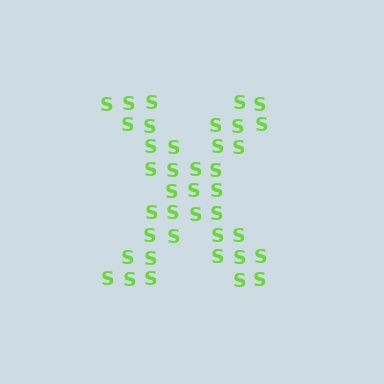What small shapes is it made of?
It is made of small letter S's.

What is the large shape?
The large shape is the letter X.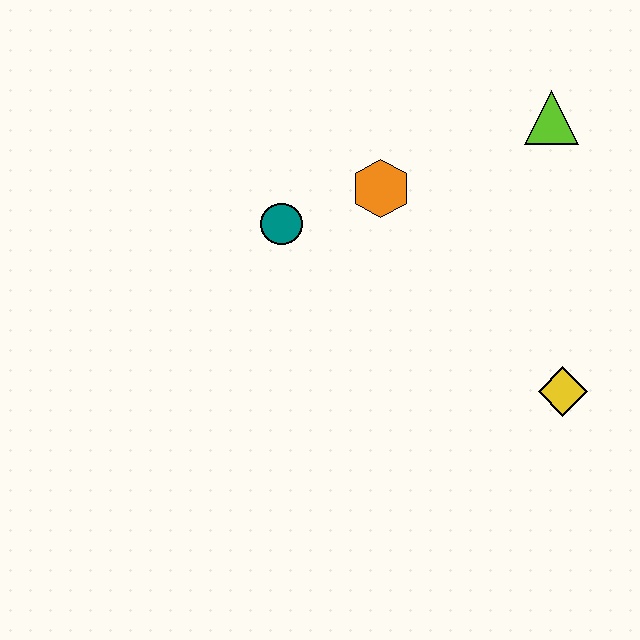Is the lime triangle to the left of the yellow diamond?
Yes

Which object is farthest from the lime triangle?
The teal circle is farthest from the lime triangle.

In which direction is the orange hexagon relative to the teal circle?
The orange hexagon is to the right of the teal circle.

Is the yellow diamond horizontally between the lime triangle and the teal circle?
No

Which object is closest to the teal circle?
The orange hexagon is closest to the teal circle.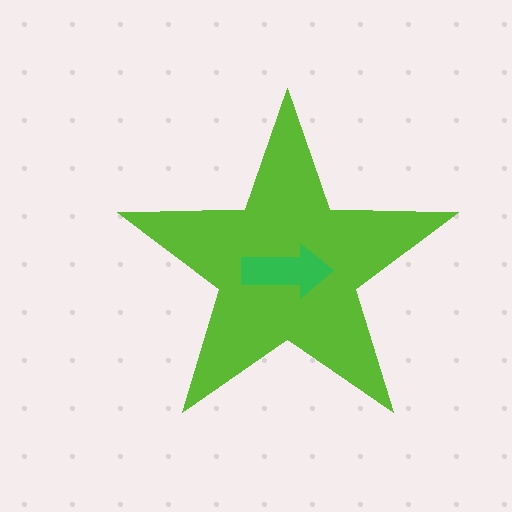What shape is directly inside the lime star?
The green arrow.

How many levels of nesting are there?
2.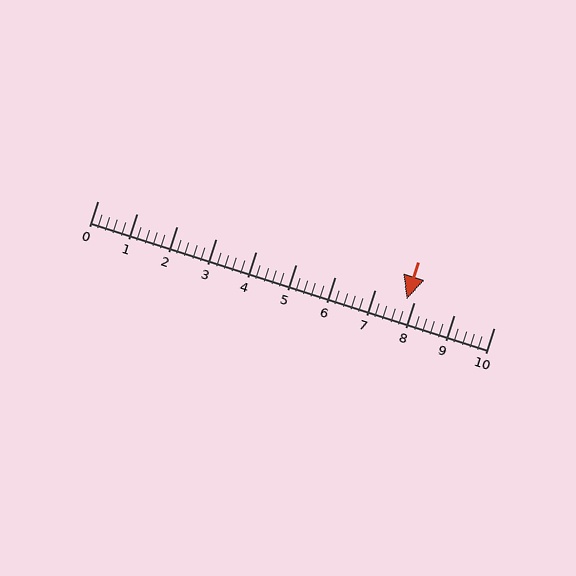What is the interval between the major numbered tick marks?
The major tick marks are spaced 1 units apart.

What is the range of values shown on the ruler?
The ruler shows values from 0 to 10.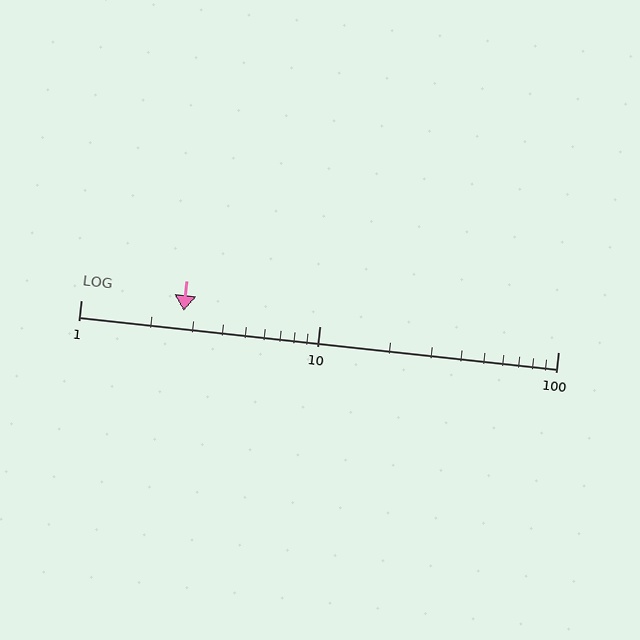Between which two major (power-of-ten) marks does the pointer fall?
The pointer is between 1 and 10.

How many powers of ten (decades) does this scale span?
The scale spans 2 decades, from 1 to 100.